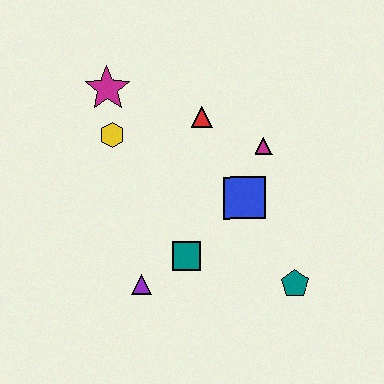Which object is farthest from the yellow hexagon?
The teal pentagon is farthest from the yellow hexagon.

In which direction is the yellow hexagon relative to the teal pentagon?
The yellow hexagon is to the left of the teal pentagon.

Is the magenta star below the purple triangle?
No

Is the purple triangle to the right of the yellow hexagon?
Yes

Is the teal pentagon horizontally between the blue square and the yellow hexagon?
No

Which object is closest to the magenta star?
The yellow hexagon is closest to the magenta star.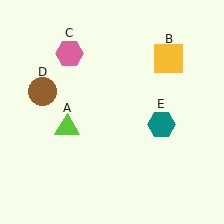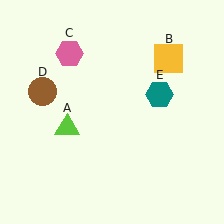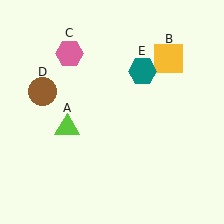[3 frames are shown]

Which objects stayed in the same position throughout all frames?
Lime triangle (object A) and yellow square (object B) and pink hexagon (object C) and brown circle (object D) remained stationary.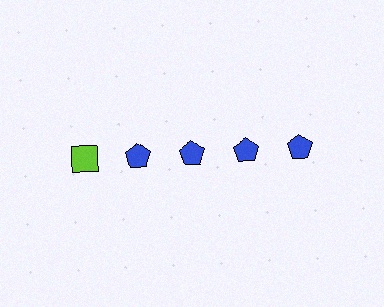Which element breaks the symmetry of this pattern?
The lime square in the top row, leftmost column breaks the symmetry. All other shapes are blue pentagons.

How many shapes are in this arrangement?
There are 5 shapes arranged in a grid pattern.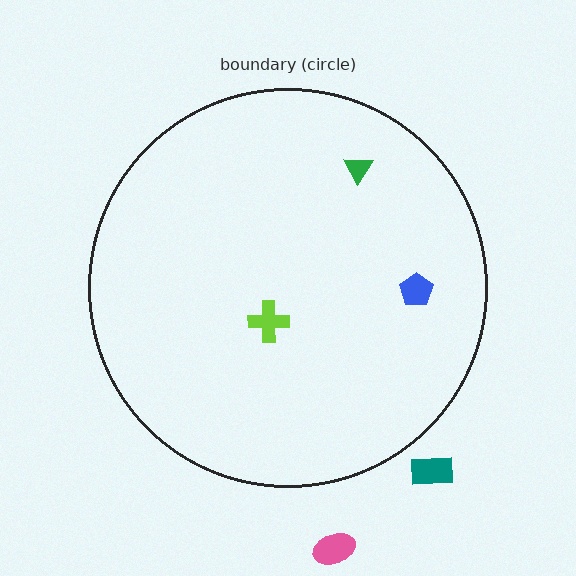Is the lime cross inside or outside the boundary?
Inside.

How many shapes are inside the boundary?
3 inside, 2 outside.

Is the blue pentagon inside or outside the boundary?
Inside.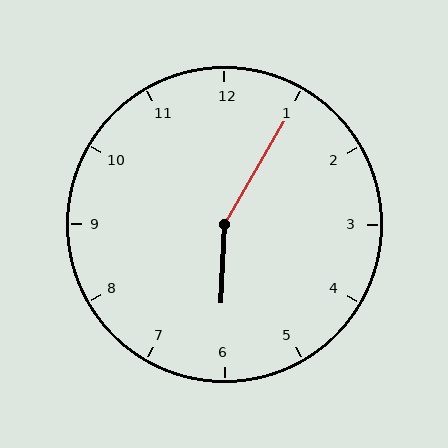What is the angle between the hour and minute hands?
Approximately 152 degrees.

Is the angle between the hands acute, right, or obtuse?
It is obtuse.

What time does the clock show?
6:05.